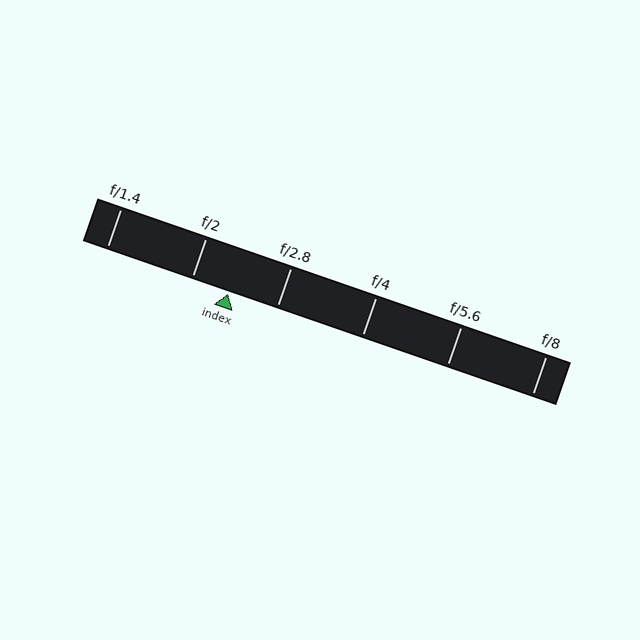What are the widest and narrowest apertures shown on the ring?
The widest aperture shown is f/1.4 and the narrowest is f/8.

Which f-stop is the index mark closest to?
The index mark is closest to f/2.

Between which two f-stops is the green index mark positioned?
The index mark is between f/2 and f/2.8.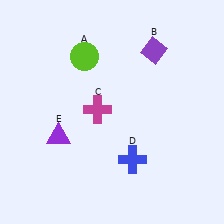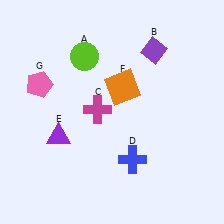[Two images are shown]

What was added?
An orange square (F), a pink pentagon (G) were added in Image 2.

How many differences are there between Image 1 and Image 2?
There are 2 differences between the two images.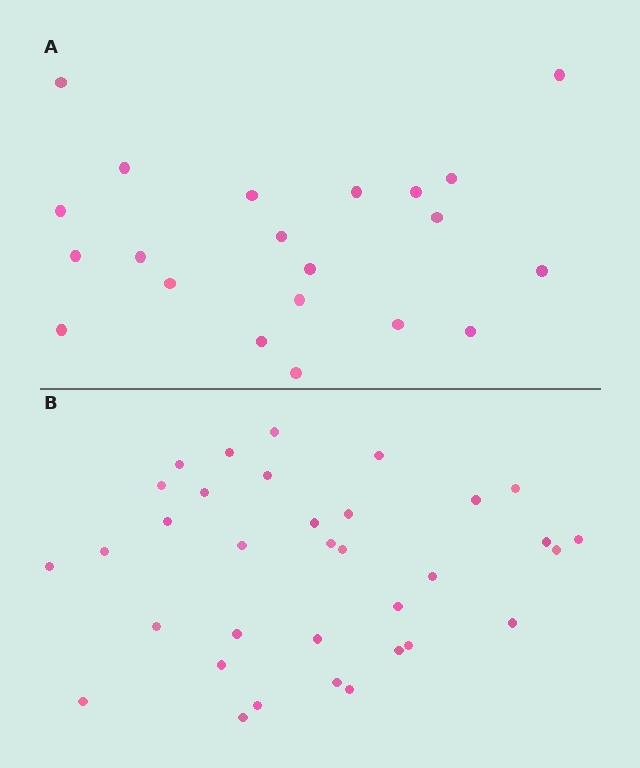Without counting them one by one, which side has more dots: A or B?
Region B (the bottom region) has more dots.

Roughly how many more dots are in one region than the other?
Region B has approximately 15 more dots than region A.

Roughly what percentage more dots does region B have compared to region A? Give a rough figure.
About 60% more.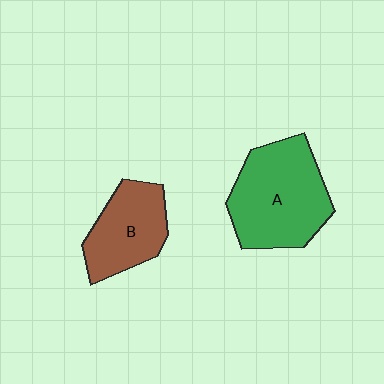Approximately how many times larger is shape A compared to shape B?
Approximately 1.5 times.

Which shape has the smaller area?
Shape B (brown).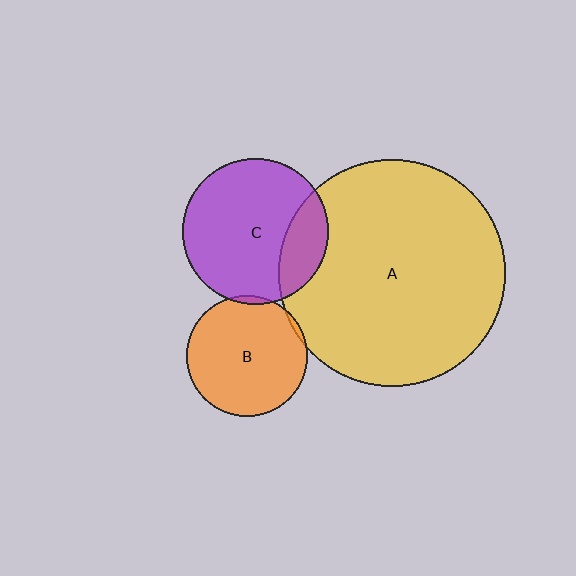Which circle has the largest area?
Circle A (yellow).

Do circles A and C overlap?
Yes.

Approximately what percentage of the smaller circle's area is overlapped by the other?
Approximately 20%.